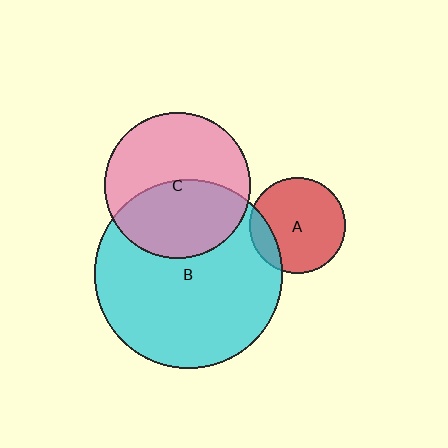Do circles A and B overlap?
Yes.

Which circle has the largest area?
Circle B (cyan).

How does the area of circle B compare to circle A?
Approximately 3.9 times.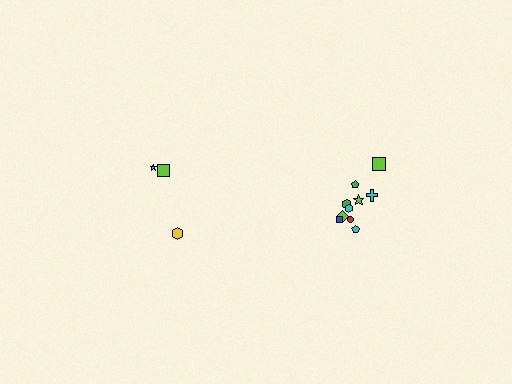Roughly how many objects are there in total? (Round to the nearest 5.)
Roughly 15 objects in total.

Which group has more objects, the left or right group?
The right group.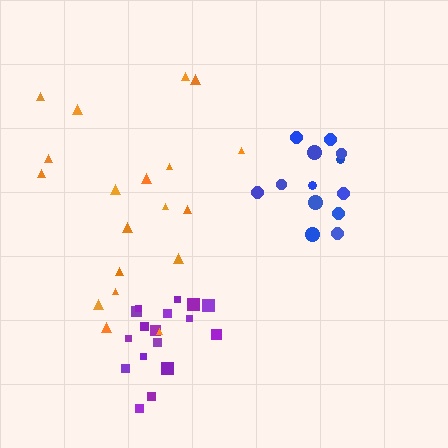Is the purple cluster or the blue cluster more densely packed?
Purple.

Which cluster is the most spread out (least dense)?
Orange.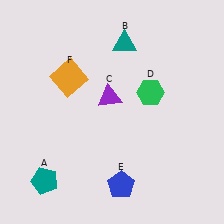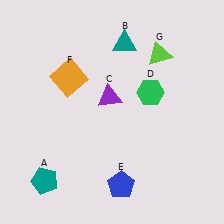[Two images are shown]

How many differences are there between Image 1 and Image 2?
There is 1 difference between the two images.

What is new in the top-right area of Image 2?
A lime triangle (G) was added in the top-right area of Image 2.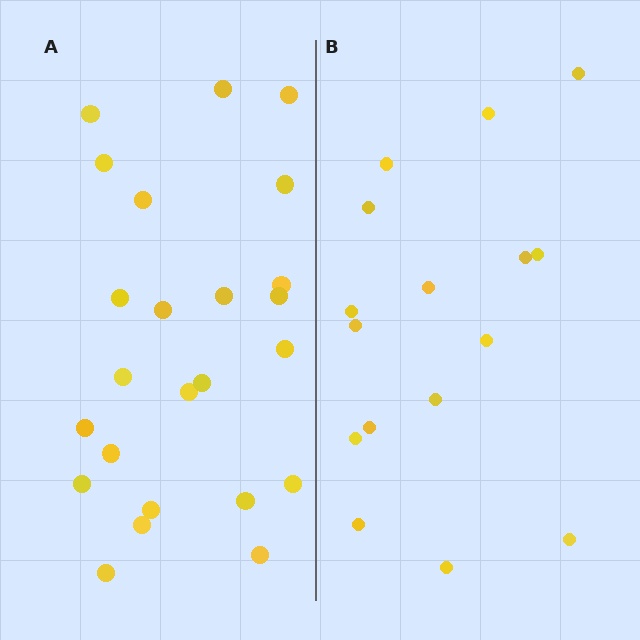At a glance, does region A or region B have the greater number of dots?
Region A (the left region) has more dots.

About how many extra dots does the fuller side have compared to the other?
Region A has roughly 8 or so more dots than region B.